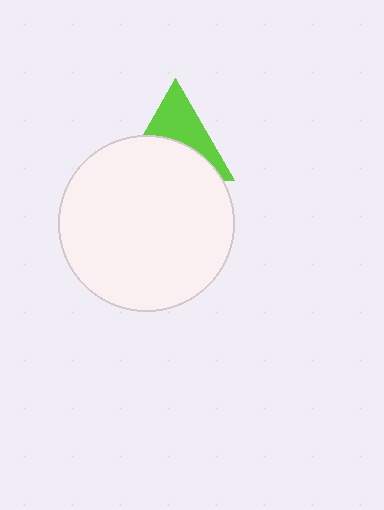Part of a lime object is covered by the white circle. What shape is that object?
It is a triangle.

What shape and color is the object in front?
The object in front is a white circle.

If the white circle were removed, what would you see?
You would see the complete lime triangle.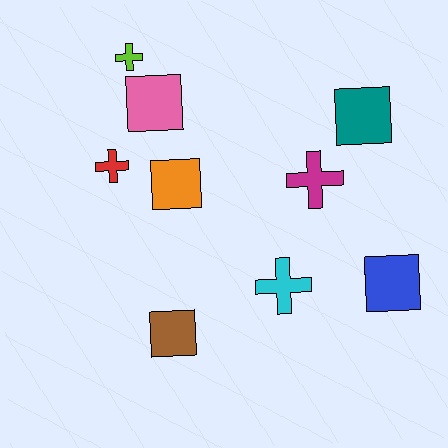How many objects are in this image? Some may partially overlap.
There are 9 objects.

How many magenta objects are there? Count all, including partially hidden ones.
There is 1 magenta object.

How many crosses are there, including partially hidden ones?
There are 4 crosses.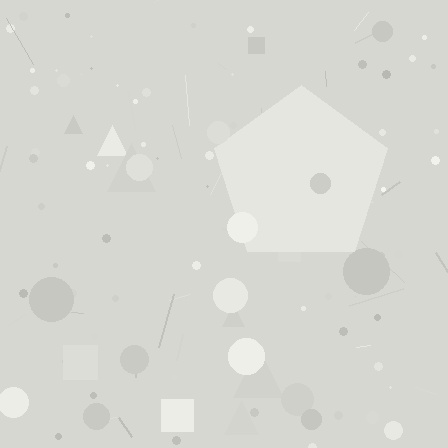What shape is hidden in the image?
A pentagon is hidden in the image.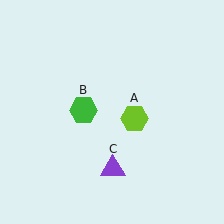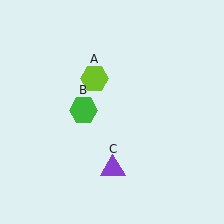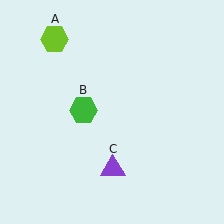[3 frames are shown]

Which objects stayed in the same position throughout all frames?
Green hexagon (object B) and purple triangle (object C) remained stationary.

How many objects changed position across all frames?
1 object changed position: lime hexagon (object A).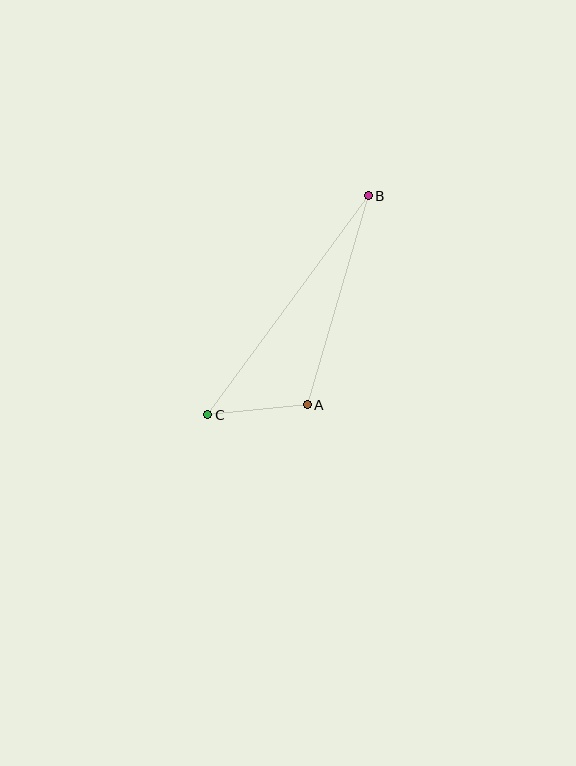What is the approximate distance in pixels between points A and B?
The distance between A and B is approximately 218 pixels.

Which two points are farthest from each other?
Points B and C are farthest from each other.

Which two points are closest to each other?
Points A and C are closest to each other.